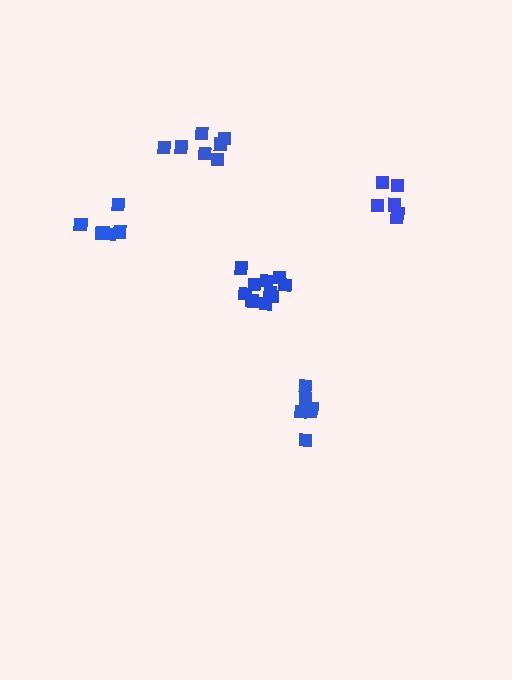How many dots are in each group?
Group 1: 7 dots, Group 2: 10 dots, Group 3: 6 dots, Group 4: 6 dots, Group 5: 5 dots (34 total).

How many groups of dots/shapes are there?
There are 5 groups.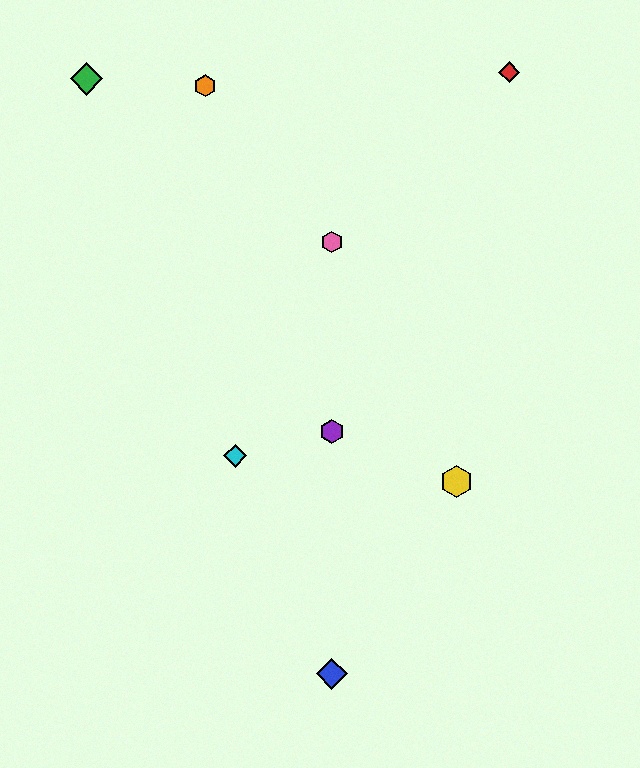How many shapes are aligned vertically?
3 shapes (the blue diamond, the purple hexagon, the pink hexagon) are aligned vertically.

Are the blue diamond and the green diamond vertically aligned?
No, the blue diamond is at x≈332 and the green diamond is at x≈86.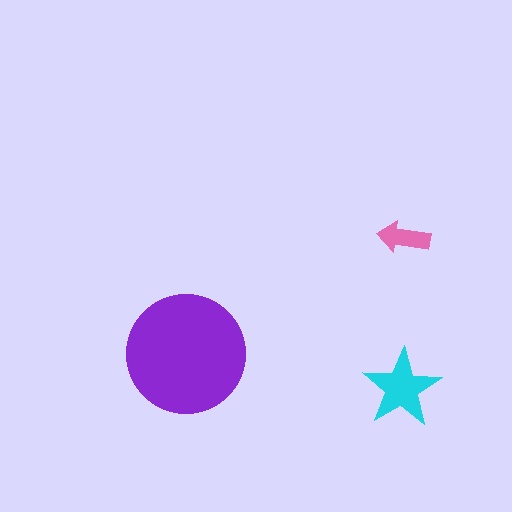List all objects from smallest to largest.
The pink arrow, the cyan star, the purple circle.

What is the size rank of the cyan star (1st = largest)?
2nd.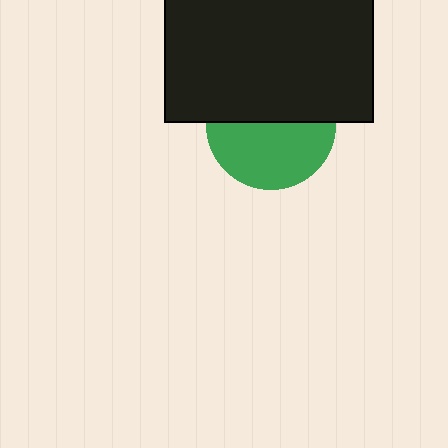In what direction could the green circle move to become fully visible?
The green circle could move down. That would shift it out from behind the black rectangle entirely.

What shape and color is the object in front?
The object in front is a black rectangle.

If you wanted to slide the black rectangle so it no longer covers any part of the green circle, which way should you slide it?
Slide it up — that is the most direct way to separate the two shapes.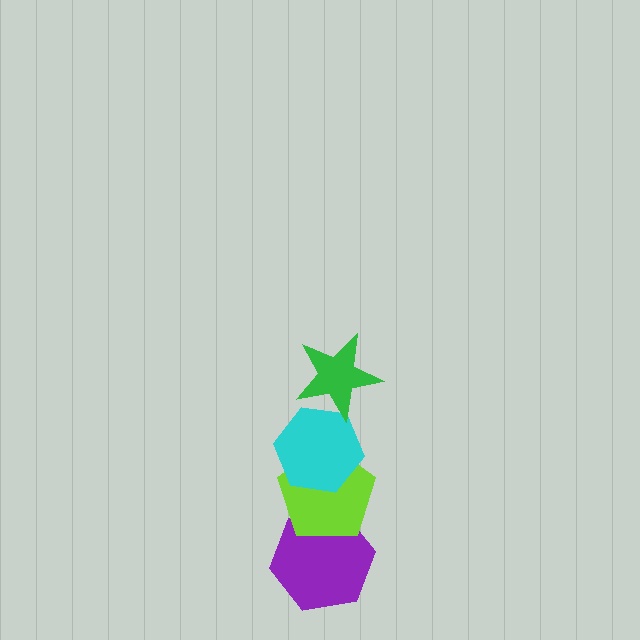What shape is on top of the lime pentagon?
The cyan hexagon is on top of the lime pentagon.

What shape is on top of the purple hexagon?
The lime pentagon is on top of the purple hexagon.